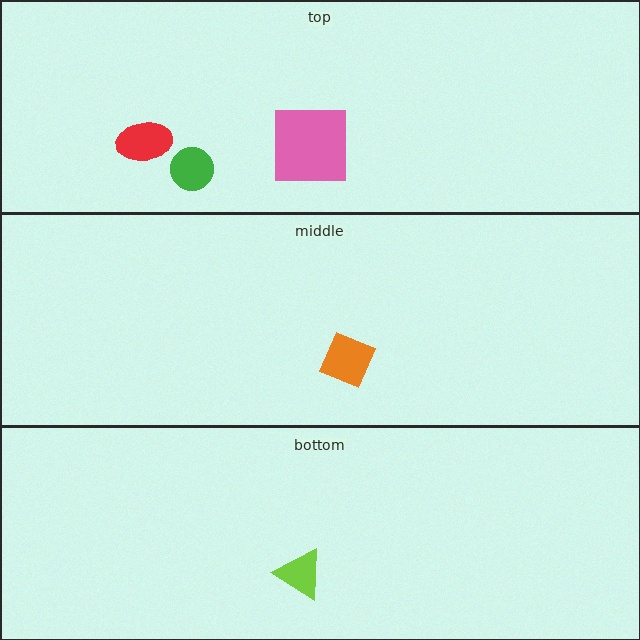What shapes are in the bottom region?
The lime triangle.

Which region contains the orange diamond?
The middle region.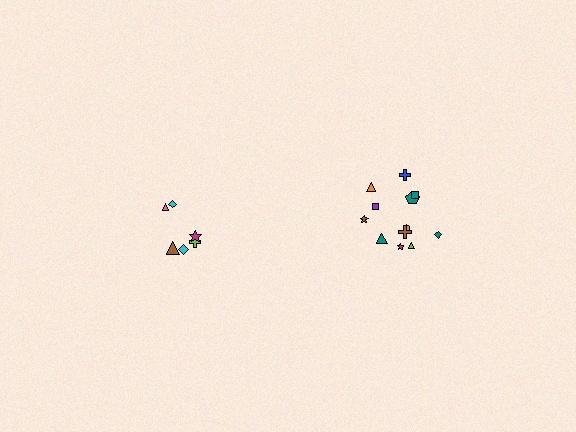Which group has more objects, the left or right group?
The right group.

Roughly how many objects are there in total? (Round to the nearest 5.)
Roughly 20 objects in total.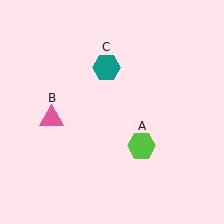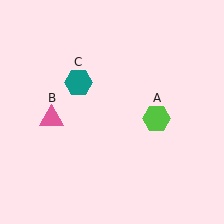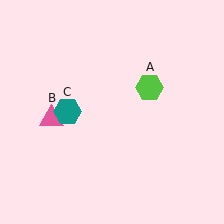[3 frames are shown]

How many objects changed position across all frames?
2 objects changed position: lime hexagon (object A), teal hexagon (object C).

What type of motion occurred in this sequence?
The lime hexagon (object A), teal hexagon (object C) rotated counterclockwise around the center of the scene.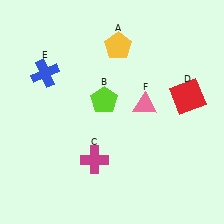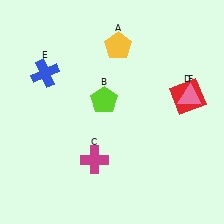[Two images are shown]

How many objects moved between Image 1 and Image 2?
1 object moved between the two images.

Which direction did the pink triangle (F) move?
The pink triangle (F) moved right.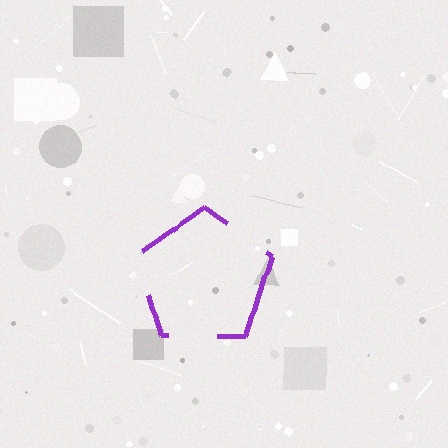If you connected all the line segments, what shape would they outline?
They would outline a pentagon.